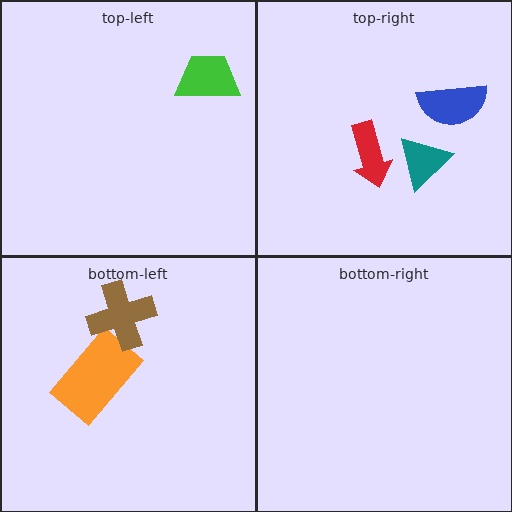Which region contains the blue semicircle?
The top-right region.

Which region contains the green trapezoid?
The top-left region.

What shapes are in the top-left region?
The green trapezoid.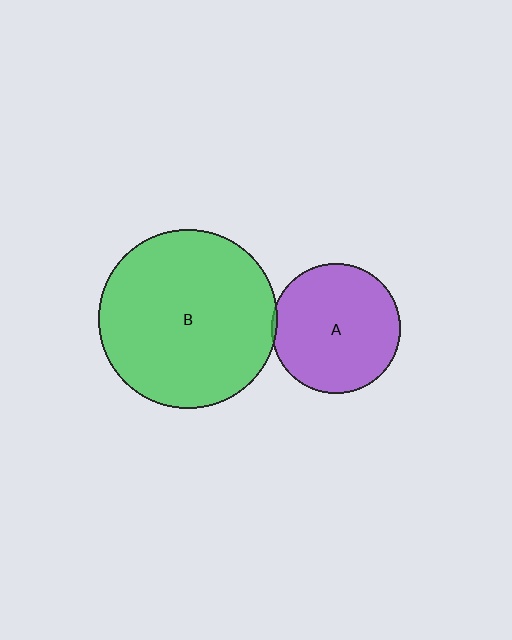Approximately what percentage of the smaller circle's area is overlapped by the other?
Approximately 5%.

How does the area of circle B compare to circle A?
Approximately 1.9 times.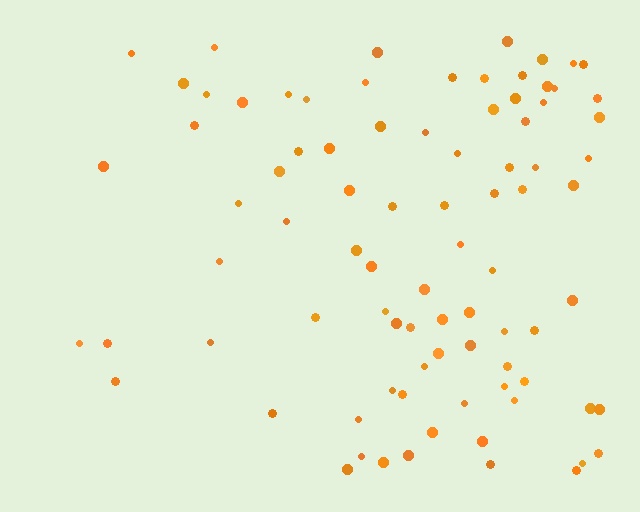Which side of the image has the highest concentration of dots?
The right.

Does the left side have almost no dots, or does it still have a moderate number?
Still a moderate number, just noticeably fewer than the right.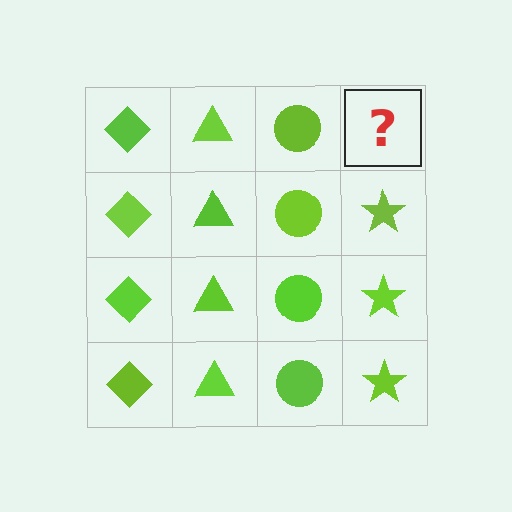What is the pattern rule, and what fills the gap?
The rule is that each column has a consistent shape. The gap should be filled with a lime star.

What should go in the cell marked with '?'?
The missing cell should contain a lime star.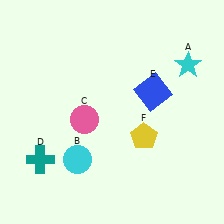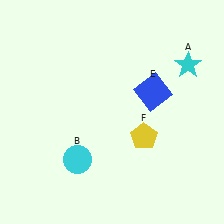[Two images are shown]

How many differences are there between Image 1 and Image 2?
There are 2 differences between the two images.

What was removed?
The teal cross (D), the pink circle (C) were removed in Image 2.